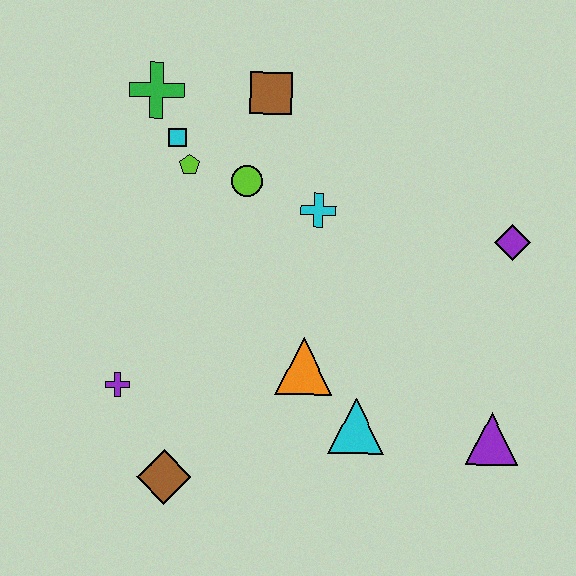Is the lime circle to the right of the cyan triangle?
No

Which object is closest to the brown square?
The lime circle is closest to the brown square.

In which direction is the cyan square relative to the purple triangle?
The cyan square is to the left of the purple triangle.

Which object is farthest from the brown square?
The purple triangle is farthest from the brown square.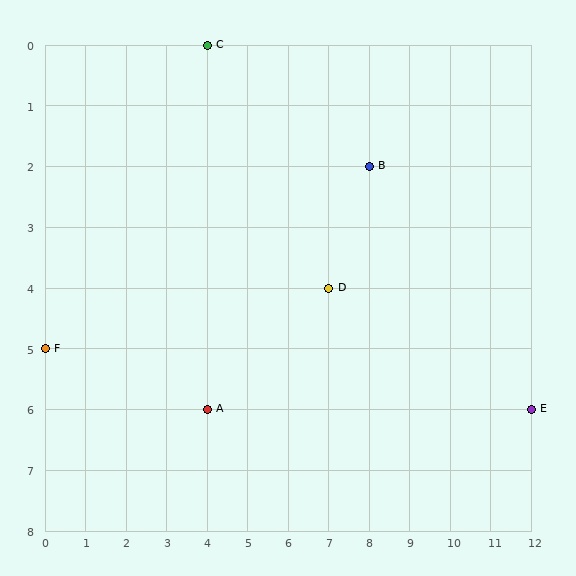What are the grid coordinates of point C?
Point C is at grid coordinates (4, 0).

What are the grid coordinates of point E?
Point E is at grid coordinates (12, 6).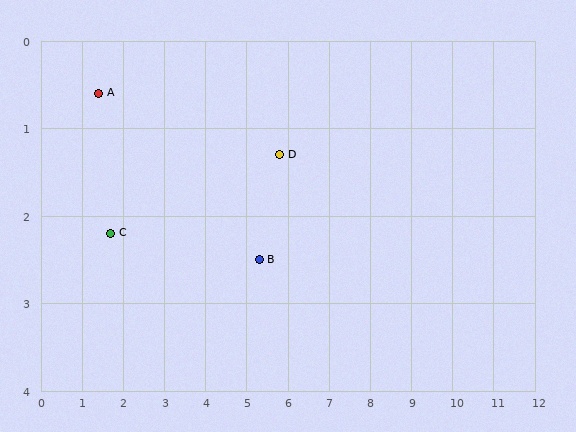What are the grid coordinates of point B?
Point B is at approximately (5.3, 2.5).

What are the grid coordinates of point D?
Point D is at approximately (5.8, 1.3).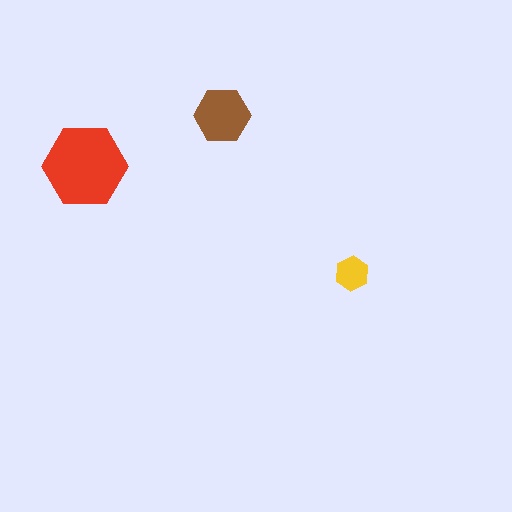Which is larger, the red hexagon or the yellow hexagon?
The red one.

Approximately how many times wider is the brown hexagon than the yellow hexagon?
About 1.5 times wider.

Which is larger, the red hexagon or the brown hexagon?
The red one.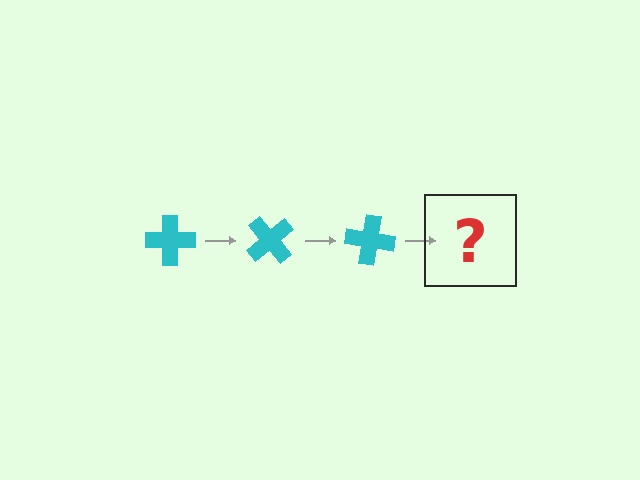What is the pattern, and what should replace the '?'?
The pattern is that the cross rotates 50 degrees each step. The '?' should be a cyan cross rotated 150 degrees.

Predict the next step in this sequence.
The next step is a cyan cross rotated 150 degrees.